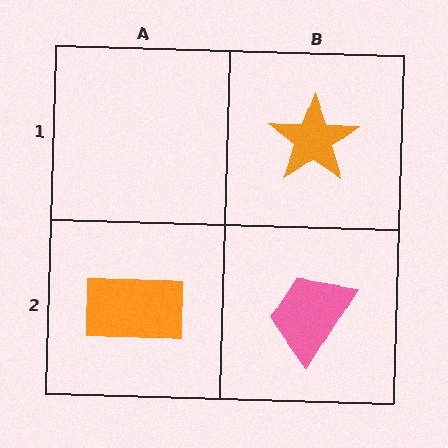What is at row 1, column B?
An orange star.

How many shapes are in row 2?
2 shapes.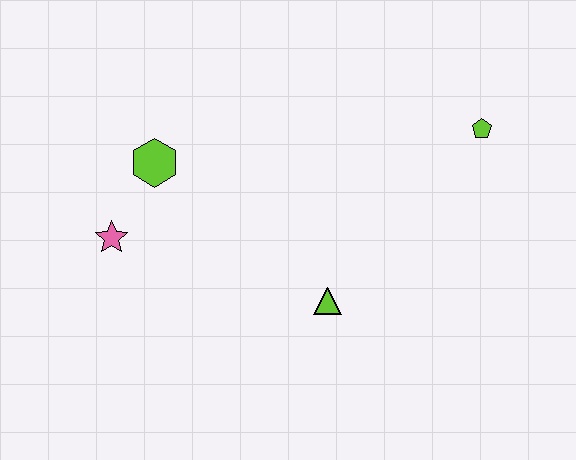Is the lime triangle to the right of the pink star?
Yes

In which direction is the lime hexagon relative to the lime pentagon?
The lime hexagon is to the left of the lime pentagon.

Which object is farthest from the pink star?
The lime pentagon is farthest from the pink star.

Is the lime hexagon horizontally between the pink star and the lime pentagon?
Yes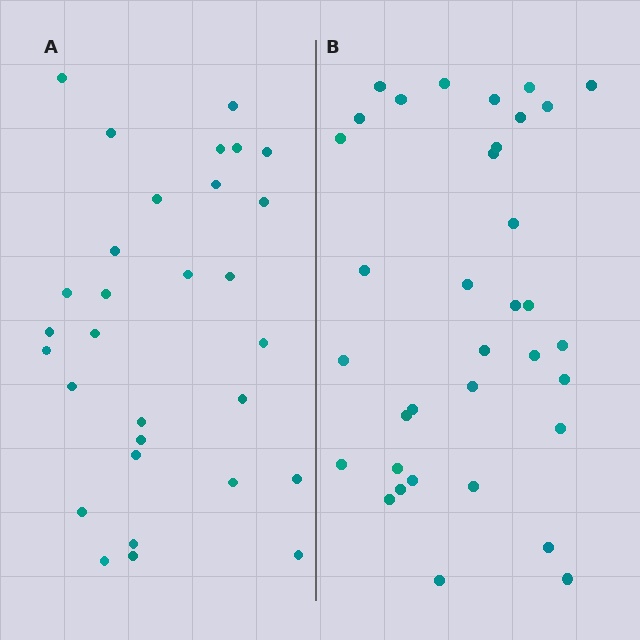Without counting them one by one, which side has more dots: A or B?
Region B (the right region) has more dots.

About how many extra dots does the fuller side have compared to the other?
Region B has about 5 more dots than region A.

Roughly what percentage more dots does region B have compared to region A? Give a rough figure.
About 15% more.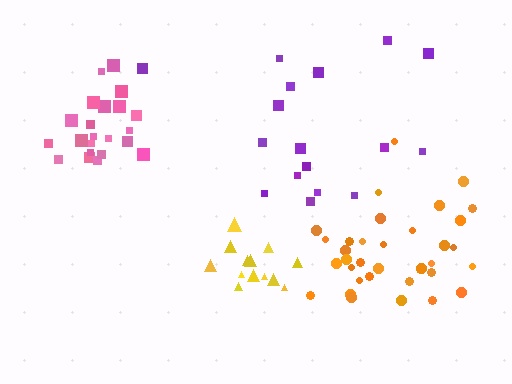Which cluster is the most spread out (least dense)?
Purple.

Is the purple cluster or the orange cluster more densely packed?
Orange.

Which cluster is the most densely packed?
Pink.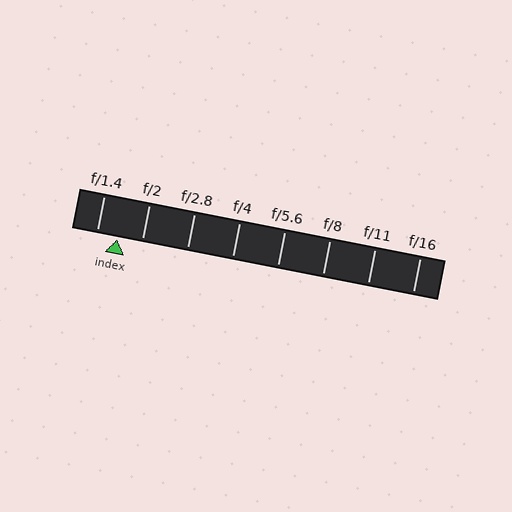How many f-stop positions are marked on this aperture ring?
There are 8 f-stop positions marked.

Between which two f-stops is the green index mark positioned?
The index mark is between f/1.4 and f/2.